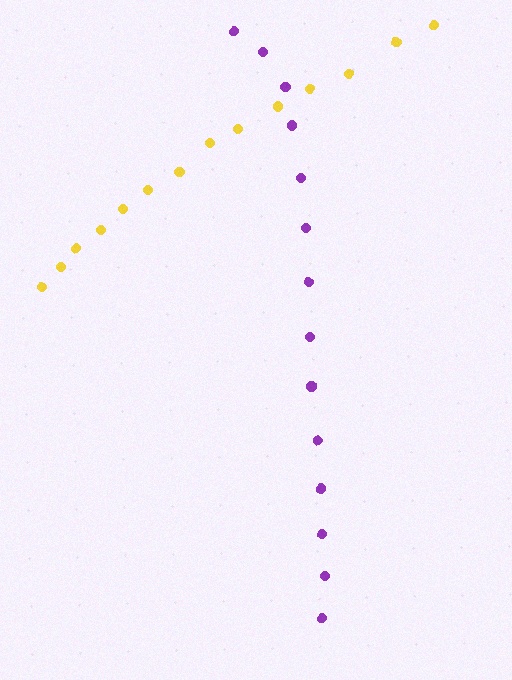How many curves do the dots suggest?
There are 2 distinct paths.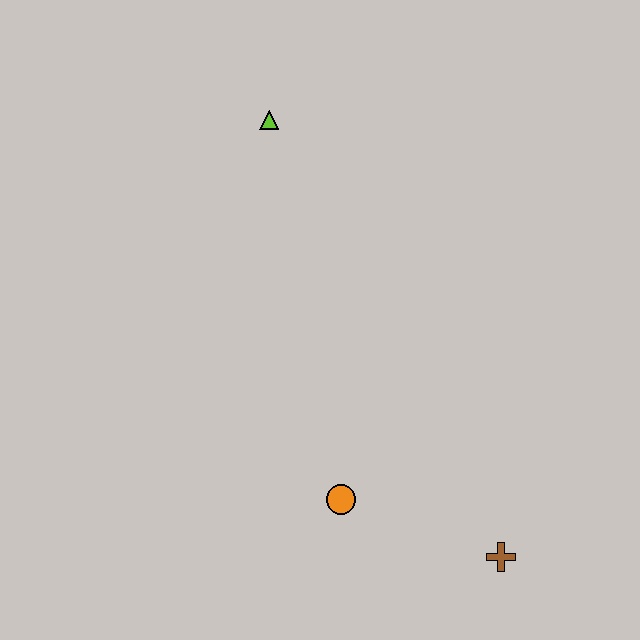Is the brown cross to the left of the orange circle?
No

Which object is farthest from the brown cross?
The lime triangle is farthest from the brown cross.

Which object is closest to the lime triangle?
The orange circle is closest to the lime triangle.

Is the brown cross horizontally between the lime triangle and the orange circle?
No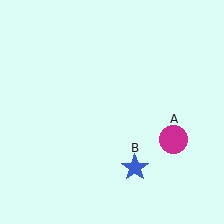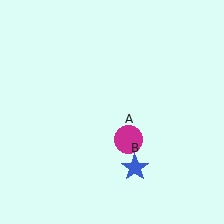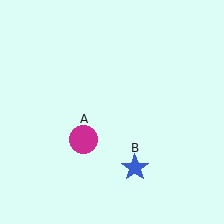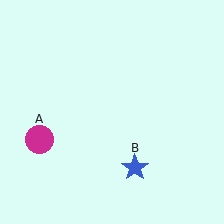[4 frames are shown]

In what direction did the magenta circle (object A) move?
The magenta circle (object A) moved left.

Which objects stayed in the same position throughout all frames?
Blue star (object B) remained stationary.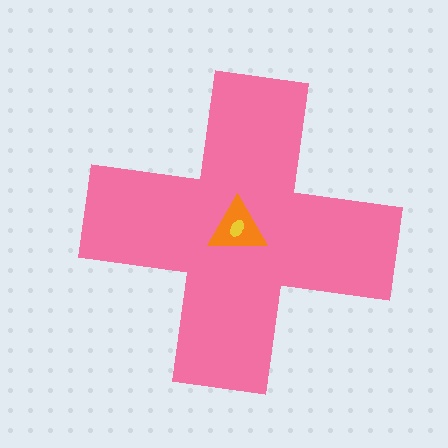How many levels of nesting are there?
3.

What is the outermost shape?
The pink cross.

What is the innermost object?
The yellow ellipse.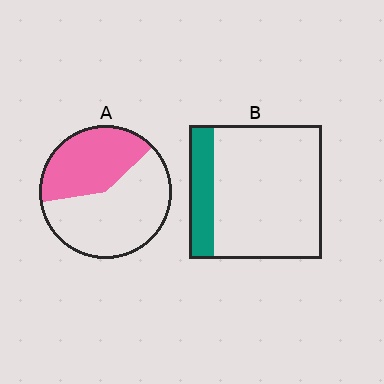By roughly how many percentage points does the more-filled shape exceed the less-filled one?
By roughly 20 percentage points (A over B).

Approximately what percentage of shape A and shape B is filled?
A is approximately 40% and B is approximately 20%.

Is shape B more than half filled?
No.